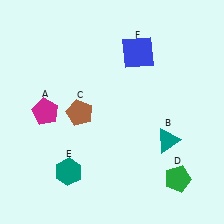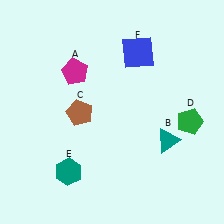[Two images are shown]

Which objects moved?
The objects that moved are: the magenta pentagon (A), the green pentagon (D).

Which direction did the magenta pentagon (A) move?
The magenta pentagon (A) moved up.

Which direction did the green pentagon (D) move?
The green pentagon (D) moved up.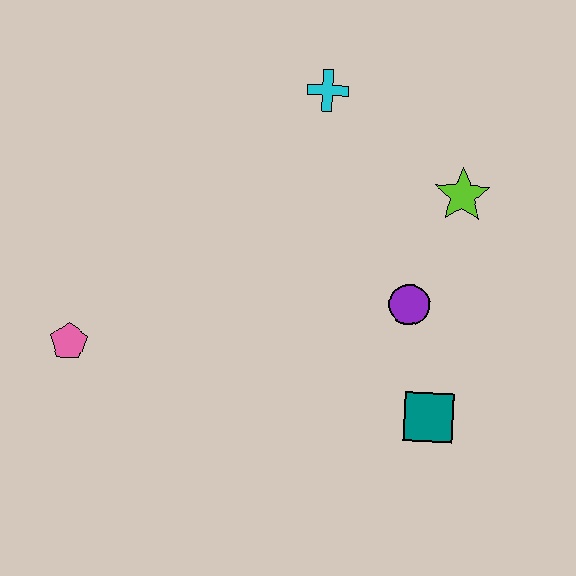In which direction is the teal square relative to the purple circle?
The teal square is below the purple circle.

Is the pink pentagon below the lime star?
Yes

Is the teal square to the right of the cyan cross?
Yes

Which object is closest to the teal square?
The purple circle is closest to the teal square.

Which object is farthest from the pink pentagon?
The lime star is farthest from the pink pentagon.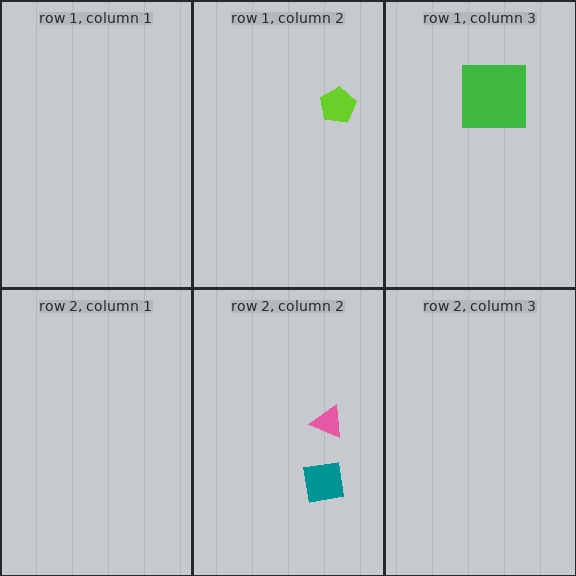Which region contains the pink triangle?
The row 2, column 2 region.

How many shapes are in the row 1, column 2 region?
1.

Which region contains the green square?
The row 1, column 3 region.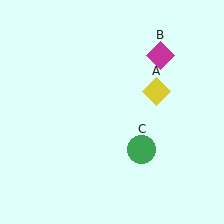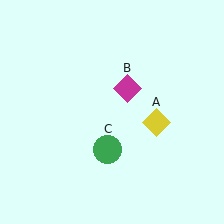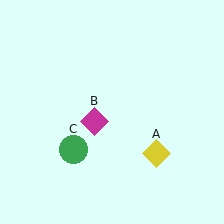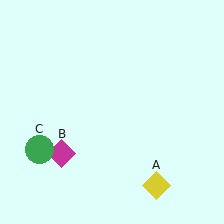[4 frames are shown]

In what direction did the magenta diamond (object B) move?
The magenta diamond (object B) moved down and to the left.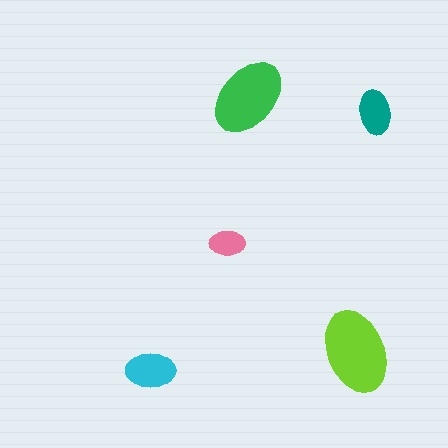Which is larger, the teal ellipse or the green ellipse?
The green one.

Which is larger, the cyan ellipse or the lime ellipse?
The lime one.